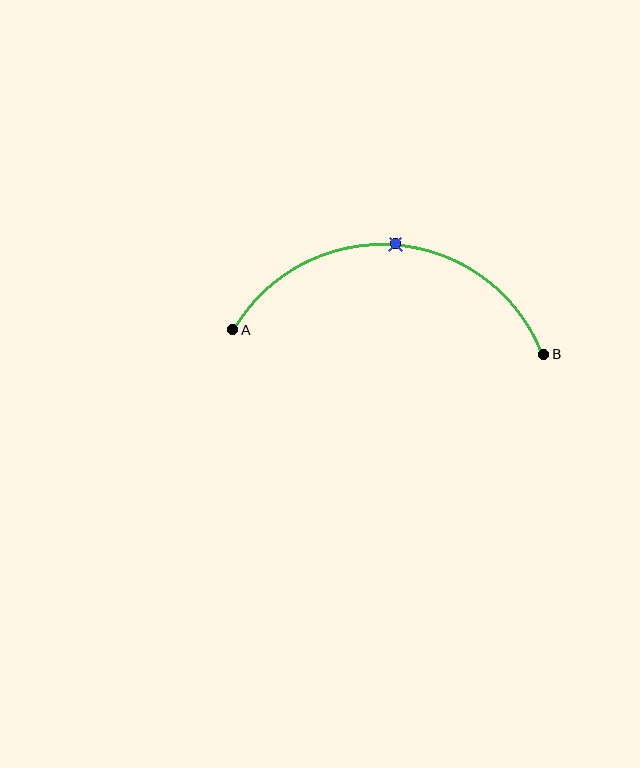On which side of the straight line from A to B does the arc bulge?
The arc bulges above the straight line connecting A and B.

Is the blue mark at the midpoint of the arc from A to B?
Yes. The blue mark lies on the arc at equal arc-length from both A and B — it is the arc midpoint.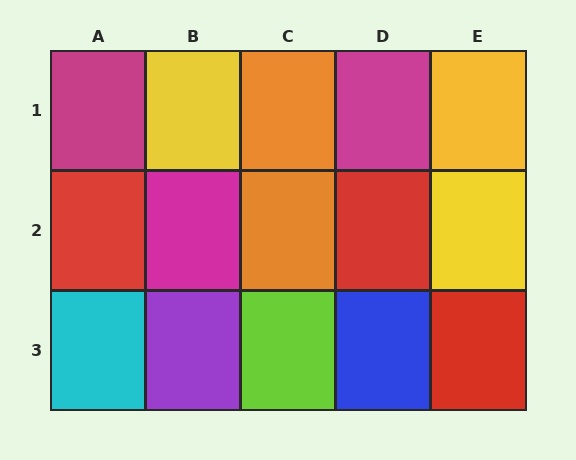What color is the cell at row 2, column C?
Orange.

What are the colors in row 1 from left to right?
Magenta, yellow, orange, magenta, yellow.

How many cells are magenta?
3 cells are magenta.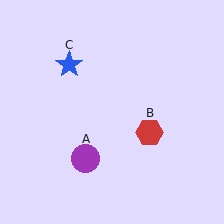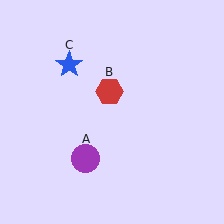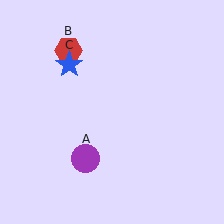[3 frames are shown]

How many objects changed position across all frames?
1 object changed position: red hexagon (object B).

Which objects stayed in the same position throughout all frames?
Purple circle (object A) and blue star (object C) remained stationary.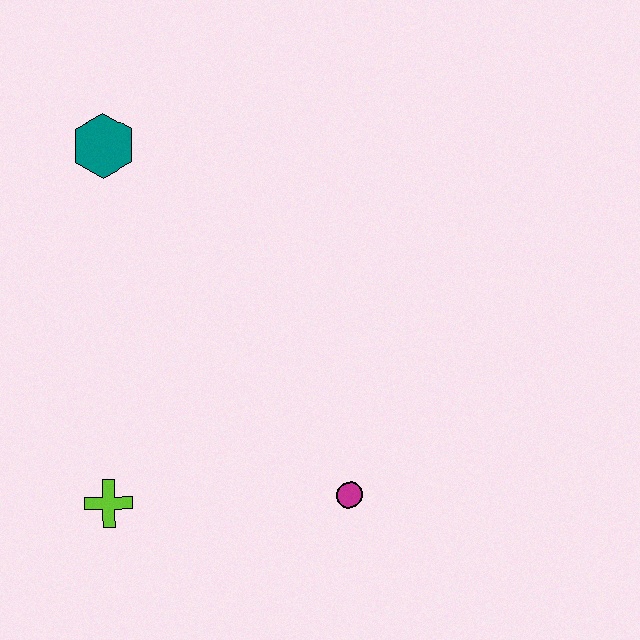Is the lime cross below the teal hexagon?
Yes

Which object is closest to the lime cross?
The magenta circle is closest to the lime cross.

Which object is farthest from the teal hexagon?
The magenta circle is farthest from the teal hexagon.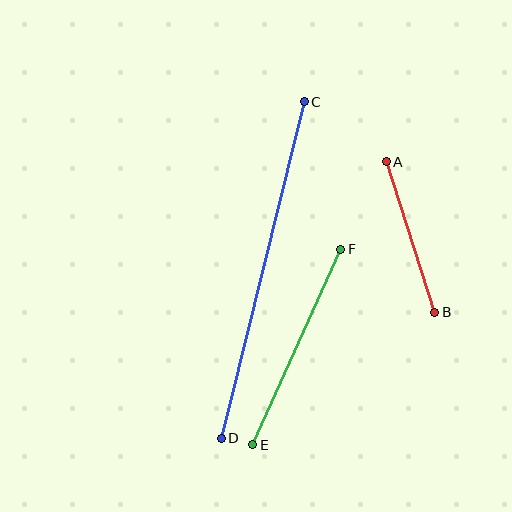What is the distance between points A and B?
The distance is approximately 158 pixels.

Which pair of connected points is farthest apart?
Points C and D are farthest apart.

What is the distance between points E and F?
The distance is approximately 215 pixels.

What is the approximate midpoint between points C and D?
The midpoint is at approximately (263, 270) pixels.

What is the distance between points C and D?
The distance is approximately 346 pixels.